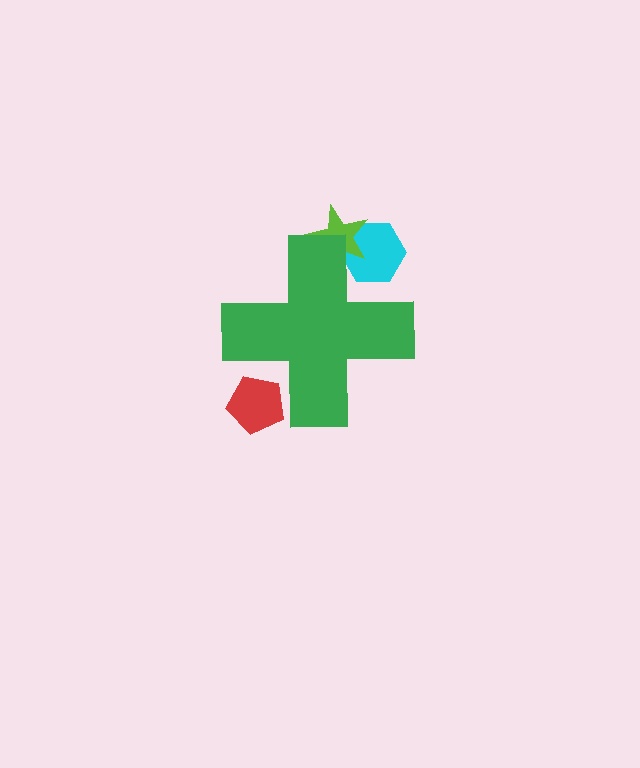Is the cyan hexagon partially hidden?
Yes, the cyan hexagon is partially hidden behind the green cross.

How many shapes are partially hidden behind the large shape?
3 shapes are partially hidden.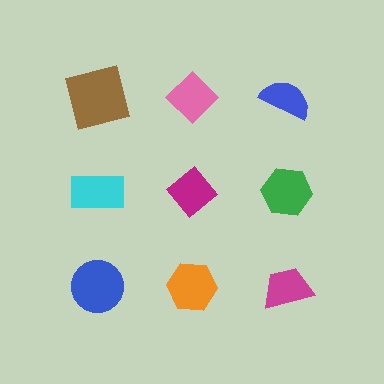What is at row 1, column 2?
A pink diamond.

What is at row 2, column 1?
A cyan rectangle.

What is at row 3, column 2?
An orange hexagon.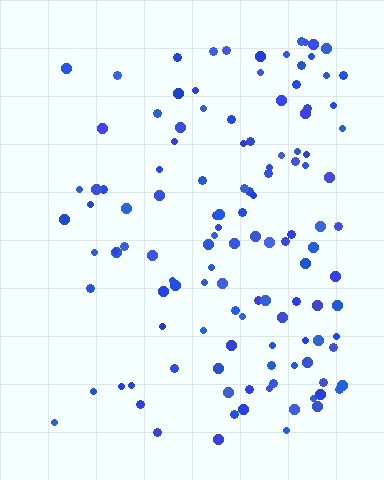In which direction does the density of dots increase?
From left to right, with the right side densest.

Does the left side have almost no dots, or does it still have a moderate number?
Still a moderate number, just noticeably fewer than the right.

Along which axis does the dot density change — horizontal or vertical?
Horizontal.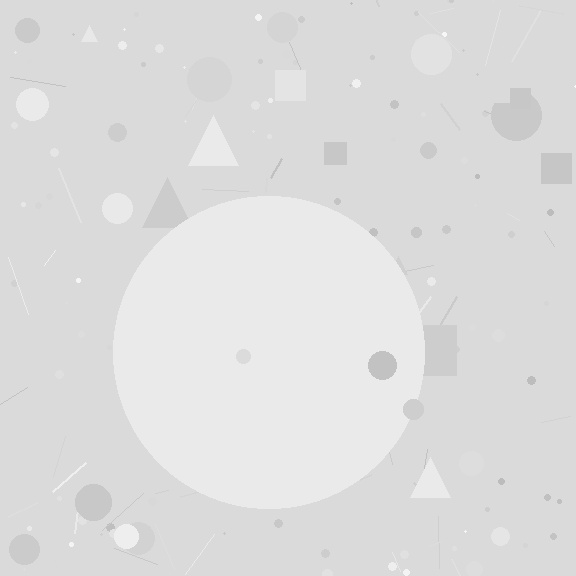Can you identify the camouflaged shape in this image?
The camouflaged shape is a circle.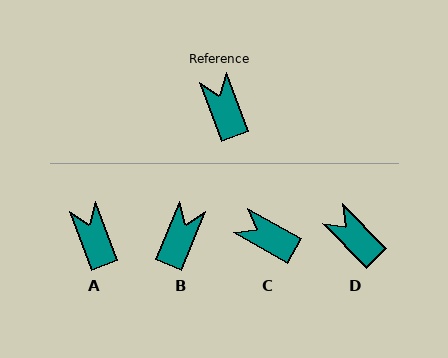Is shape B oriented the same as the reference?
No, it is off by about 43 degrees.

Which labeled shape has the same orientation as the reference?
A.